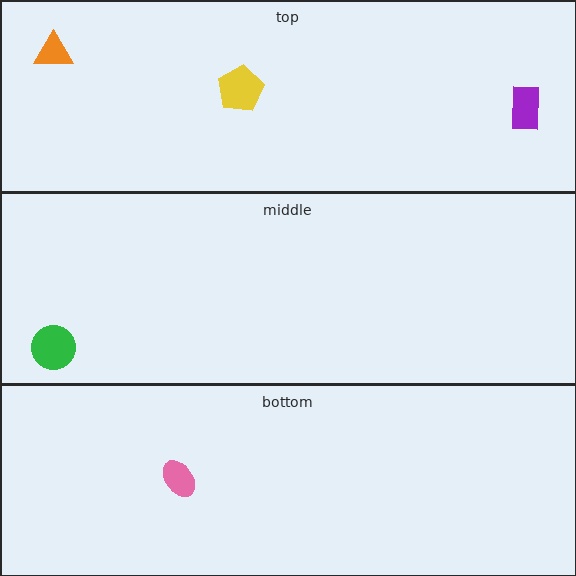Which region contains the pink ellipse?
The bottom region.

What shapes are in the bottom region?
The pink ellipse.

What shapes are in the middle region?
The green circle.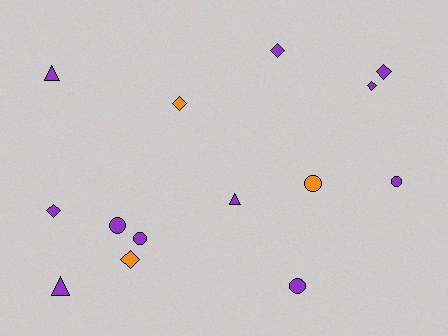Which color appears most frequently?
Purple, with 11 objects.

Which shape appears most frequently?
Diamond, with 6 objects.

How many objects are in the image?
There are 14 objects.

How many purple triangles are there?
There are 3 purple triangles.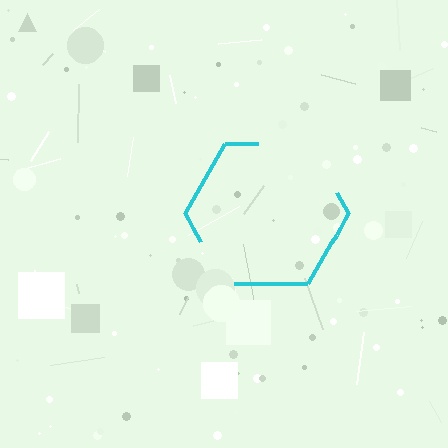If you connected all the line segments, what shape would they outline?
They would outline a hexagon.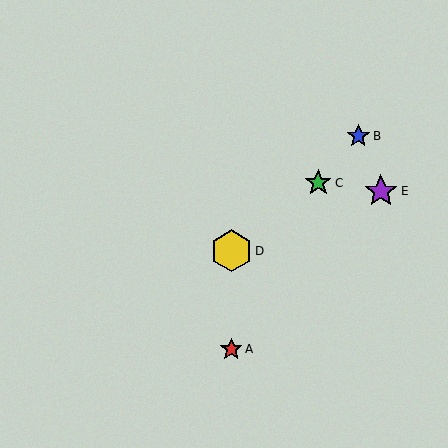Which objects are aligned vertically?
Objects A, D are aligned vertically.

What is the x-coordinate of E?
Object E is at x≈381.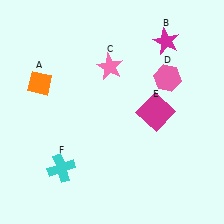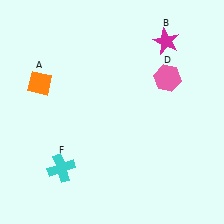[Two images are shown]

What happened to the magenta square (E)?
The magenta square (E) was removed in Image 2. It was in the bottom-right area of Image 1.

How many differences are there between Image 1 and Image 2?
There are 2 differences between the two images.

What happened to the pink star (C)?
The pink star (C) was removed in Image 2. It was in the top-left area of Image 1.